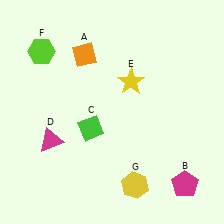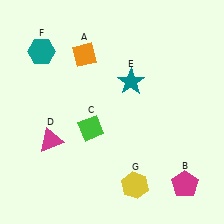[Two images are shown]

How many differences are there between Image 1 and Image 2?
There are 2 differences between the two images.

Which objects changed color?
E changed from yellow to teal. F changed from lime to teal.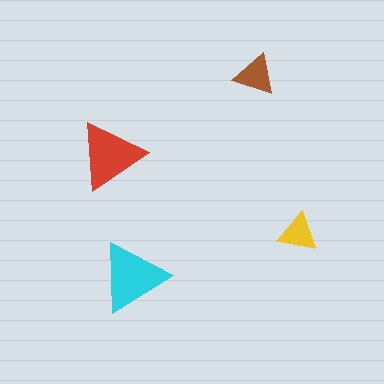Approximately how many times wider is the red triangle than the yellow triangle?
About 1.5 times wider.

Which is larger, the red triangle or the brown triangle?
The red one.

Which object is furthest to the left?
The red triangle is leftmost.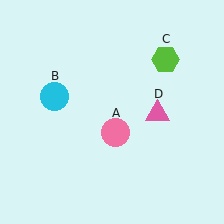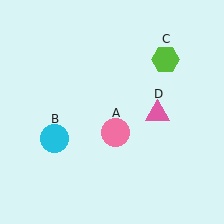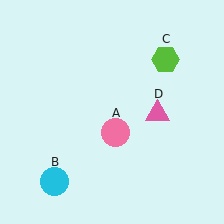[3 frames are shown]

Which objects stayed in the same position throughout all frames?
Pink circle (object A) and lime hexagon (object C) and pink triangle (object D) remained stationary.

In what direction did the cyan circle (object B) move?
The cyan circle (object B) moved down.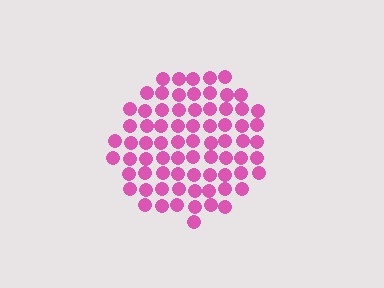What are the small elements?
The small elements are circles.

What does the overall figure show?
The overall figure shows a circle.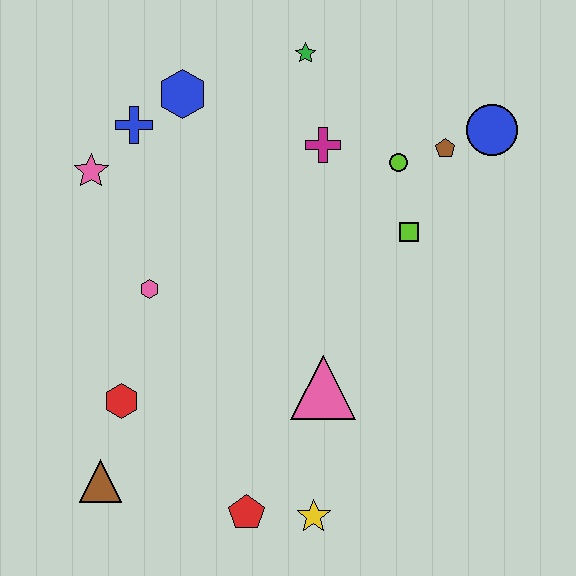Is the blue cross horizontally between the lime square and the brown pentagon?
No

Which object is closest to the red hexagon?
The brown triangle is closest to the red hexagon.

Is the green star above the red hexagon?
Yes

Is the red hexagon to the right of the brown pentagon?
No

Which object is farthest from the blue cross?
The yellow star is farthest from the blue cross.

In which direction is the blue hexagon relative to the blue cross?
The blue hexagon is to the right of the blue cross.